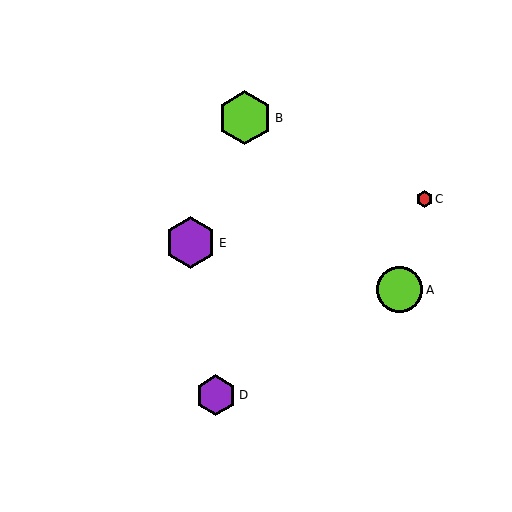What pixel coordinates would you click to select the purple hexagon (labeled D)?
Click at (216, 395) to select the purple hexagon D.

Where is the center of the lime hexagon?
The center of the lime hexagon is at (245, 118).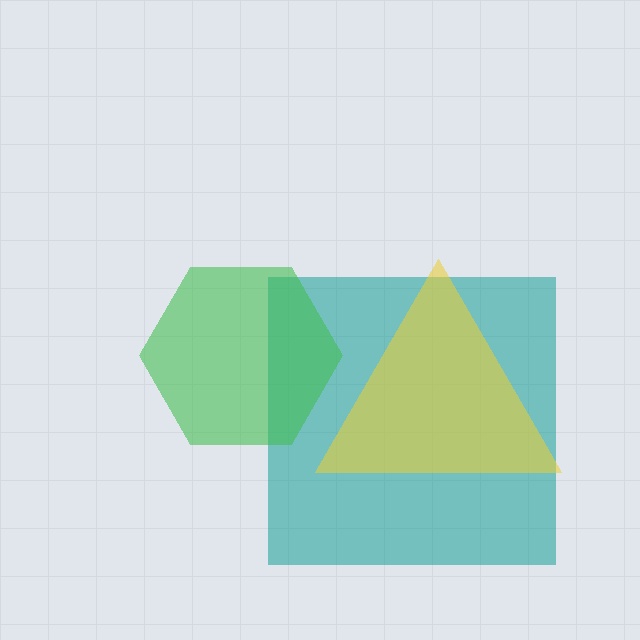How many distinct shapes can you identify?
There are 3 distinct shapes: a teal square, a yellow triangle, a green hexagon.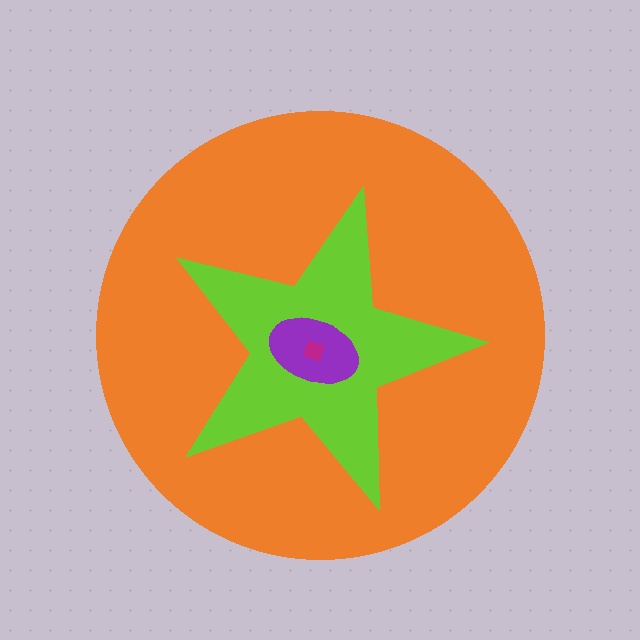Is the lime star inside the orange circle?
Yes.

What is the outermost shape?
The orange circle.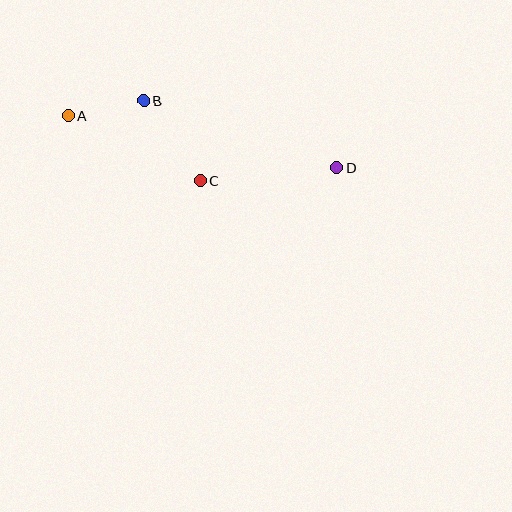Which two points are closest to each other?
Points A and B are closest to each other.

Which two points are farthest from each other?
Points A and D are farthest from each other.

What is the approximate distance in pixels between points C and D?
The distance between C and D is approximately 137 pixels.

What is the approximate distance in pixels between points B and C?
The distance between B and C is approximately 98 pixels.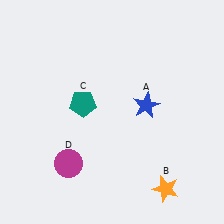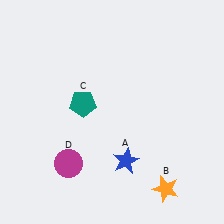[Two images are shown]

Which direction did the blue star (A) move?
The blue star (A) moved down.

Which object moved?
The blue star (A) moved down.